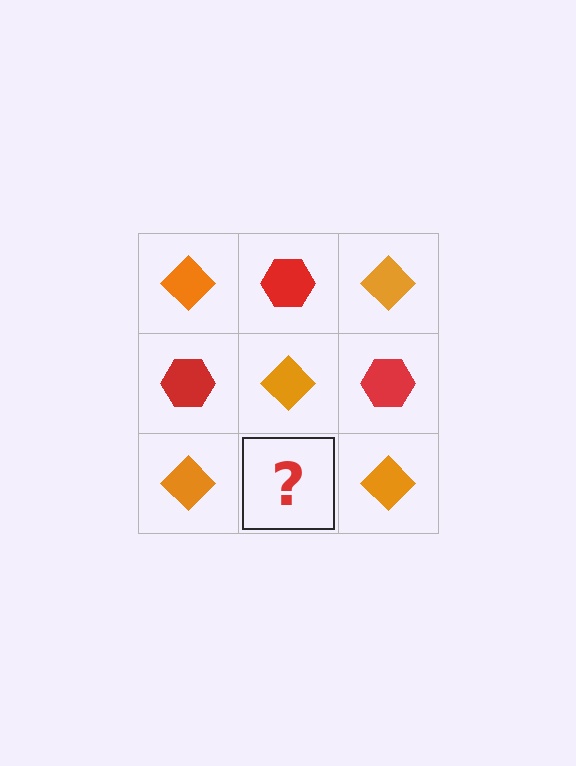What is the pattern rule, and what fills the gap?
The rule is that it alternates orange diamond and red hexagon in a checkerboard pattern. The gap should be filled with a red hexagon.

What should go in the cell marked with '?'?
The missing cell should contain a red hexagon.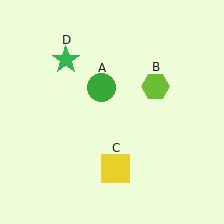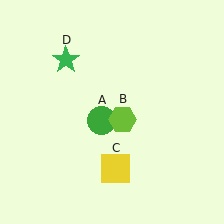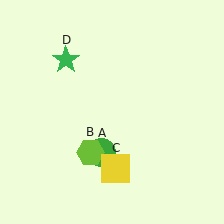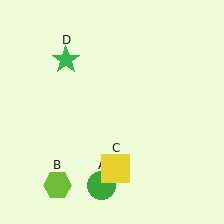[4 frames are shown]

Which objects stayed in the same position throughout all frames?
Yellow square (object C) and green star (object D) remained stationary.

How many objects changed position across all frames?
2 objects changed position: green circle (object A), lime hexagon (object B).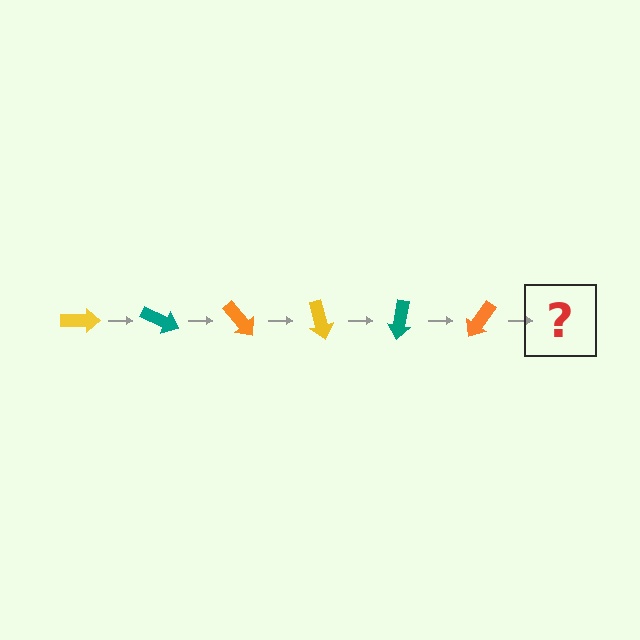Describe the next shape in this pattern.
It should be a yellow arrow, rotated 150 degrees from the start.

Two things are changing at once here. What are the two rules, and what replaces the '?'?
The two rules are that it rotates 25 degrees each step and the color cycles through yellow, teal, and orange. The '?' should be a yellow arrow, rotated 150 degrees from the start.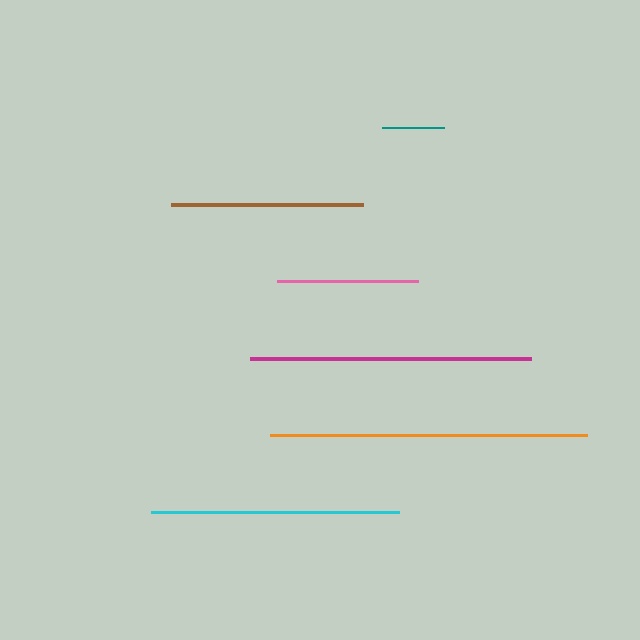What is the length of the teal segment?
The teal segment is approximately 62 pixels long.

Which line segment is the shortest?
The teal line is the shortest at approximately 62 pixels.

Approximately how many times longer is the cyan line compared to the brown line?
The cyan line is approximately 1.3 times the length of the brown line.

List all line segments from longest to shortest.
From longest to shortest: orange, magenta, cyan, brown, pink, teal.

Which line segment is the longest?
The orange line is the longest at approximately 317 pixels.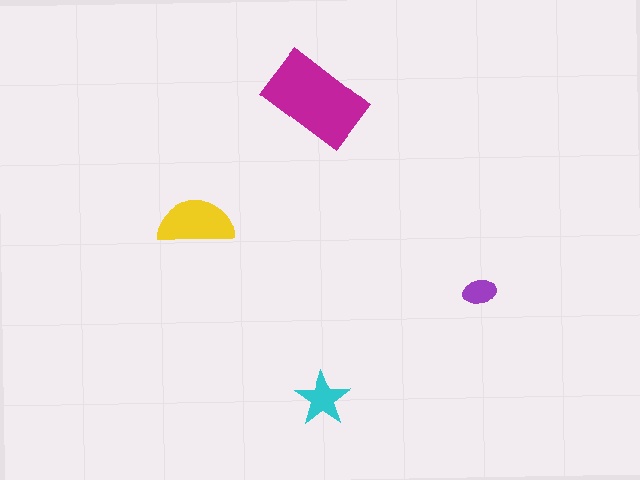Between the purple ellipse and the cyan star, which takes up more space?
The cyan star.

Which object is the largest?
The magenta rectangle.